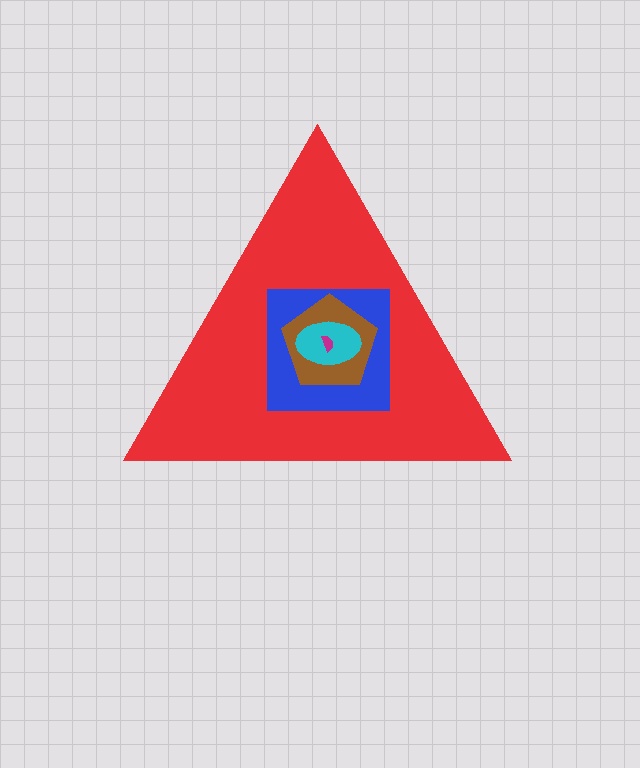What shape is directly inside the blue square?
The brown pentagon.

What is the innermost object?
The magenta semicircle.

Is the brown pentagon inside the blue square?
Yes.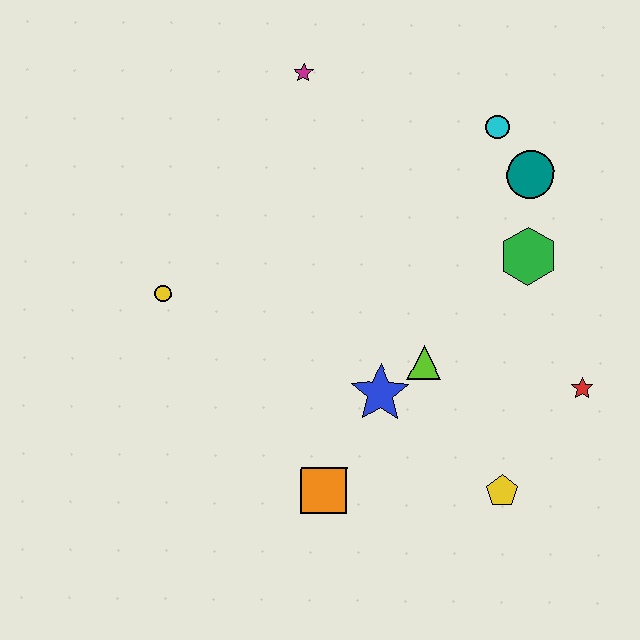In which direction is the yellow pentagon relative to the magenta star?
The yellow pentagon is below the magenta star.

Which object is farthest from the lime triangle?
The magenta star is farthest from the lime triangle.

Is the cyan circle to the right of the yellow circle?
Yes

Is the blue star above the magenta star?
No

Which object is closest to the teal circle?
The cyan circle is closest to the teal circle.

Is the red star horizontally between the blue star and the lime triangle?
No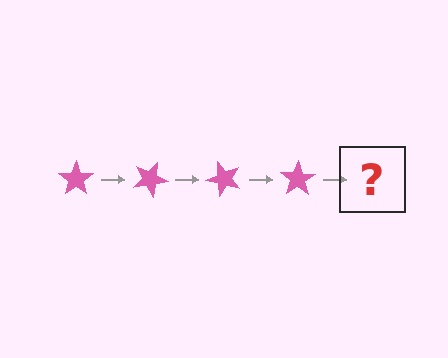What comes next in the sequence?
The next element should be a pink star rotated 100 degrees.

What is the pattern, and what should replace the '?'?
The pattern is that the star rotates 25 degrees each step. The '?' should be a pink star rotated 100 degrees.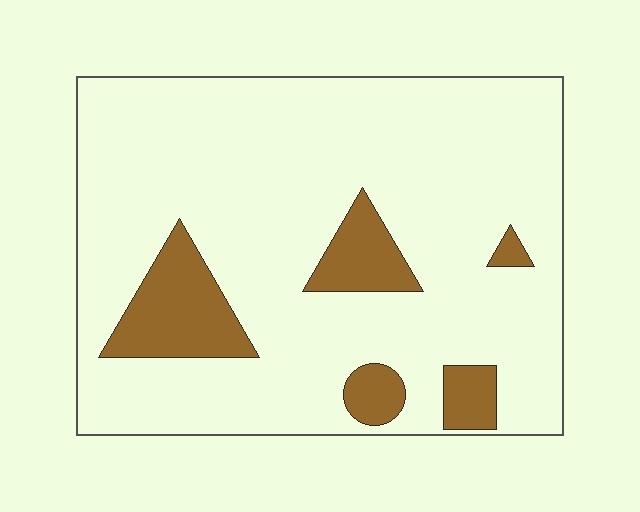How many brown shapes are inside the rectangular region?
5.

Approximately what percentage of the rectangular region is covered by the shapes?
Approximately 15%.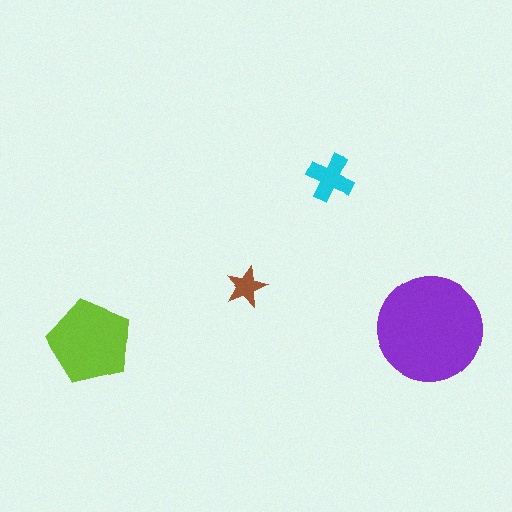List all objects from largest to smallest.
The purple circle, the lime pentagon, the cyan cross, the brown star.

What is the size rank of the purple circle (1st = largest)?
1st.